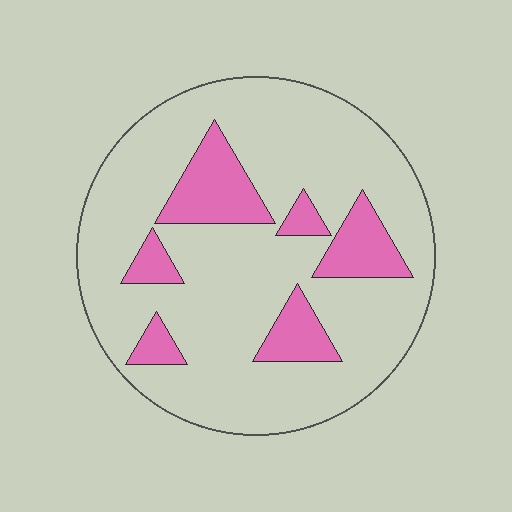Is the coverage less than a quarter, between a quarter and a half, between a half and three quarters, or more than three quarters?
Less than a quarter.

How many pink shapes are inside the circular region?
6.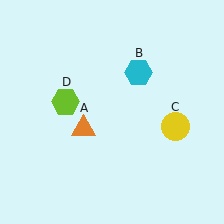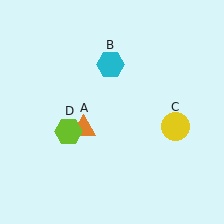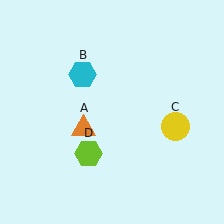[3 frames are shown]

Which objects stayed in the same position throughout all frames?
Orange triangle (object A) and yellow circle (object C) remained stationary.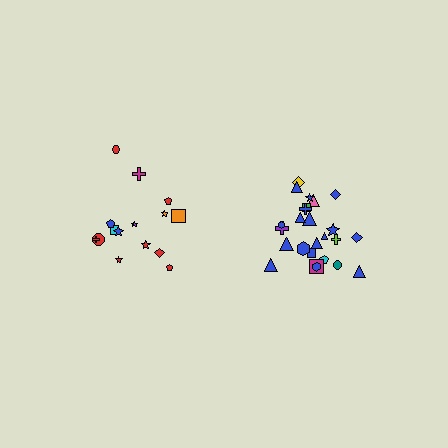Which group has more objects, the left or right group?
The right group.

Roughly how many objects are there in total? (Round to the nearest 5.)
Roughly 40 objects in total.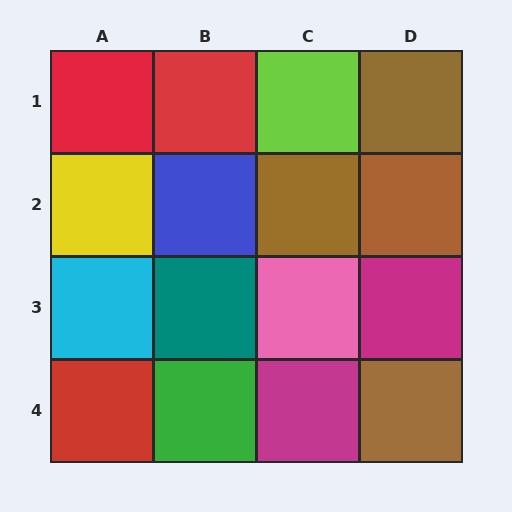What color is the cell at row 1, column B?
Red.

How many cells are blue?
1 cell is blue.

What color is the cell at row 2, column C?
Brown.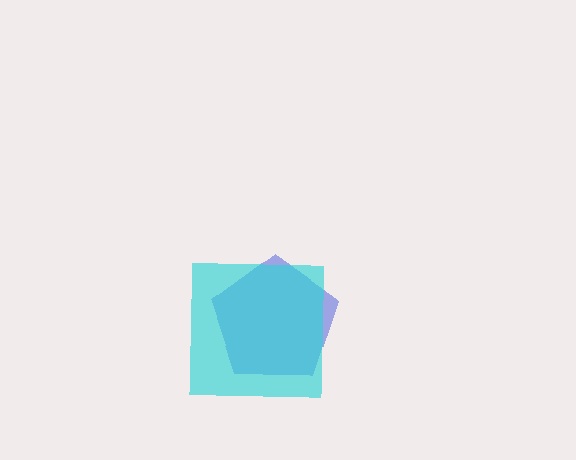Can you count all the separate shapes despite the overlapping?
Yes, there are 2 separate shapes.